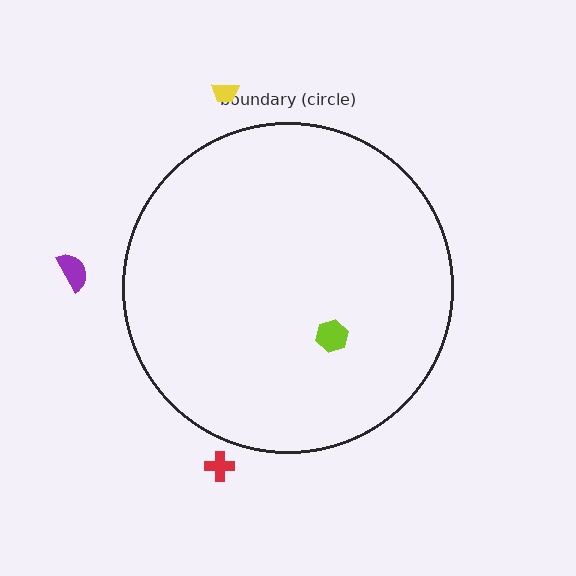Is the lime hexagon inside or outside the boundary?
Inside.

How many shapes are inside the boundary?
1 inside, 3 outside.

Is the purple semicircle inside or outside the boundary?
Outside.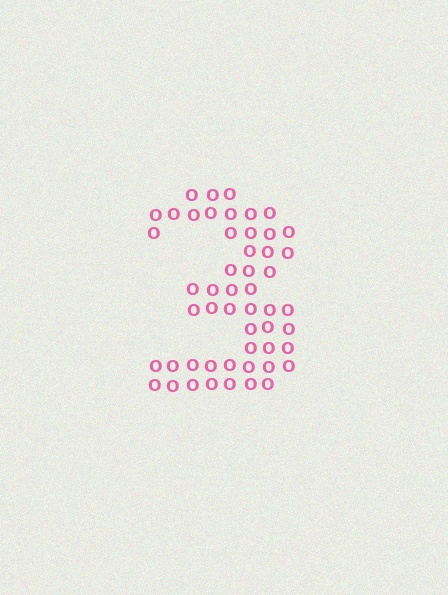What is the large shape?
The large shape is the digit 3.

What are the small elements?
The small elements are letter O's.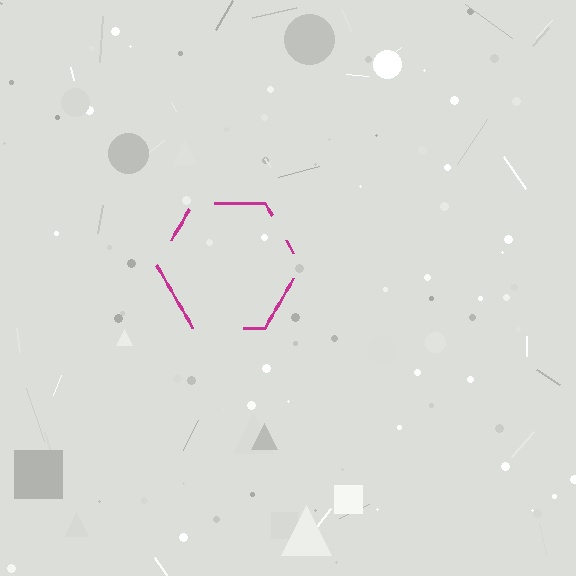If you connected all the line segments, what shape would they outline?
They would outline a hexagon.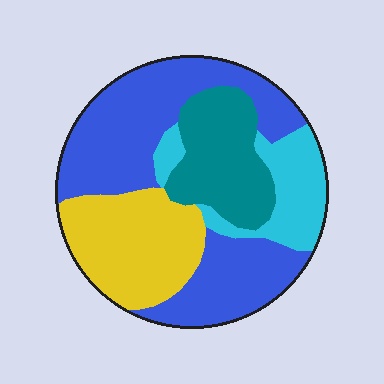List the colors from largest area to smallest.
From largest to smallest: blue, yellow, teal, cyan.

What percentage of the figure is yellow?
Yellow covers 23% of the figure.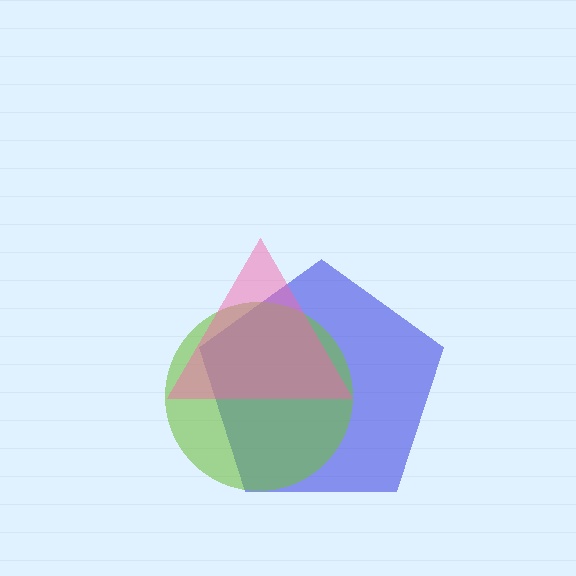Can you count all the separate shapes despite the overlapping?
Yes, there are 3 separate shapes.